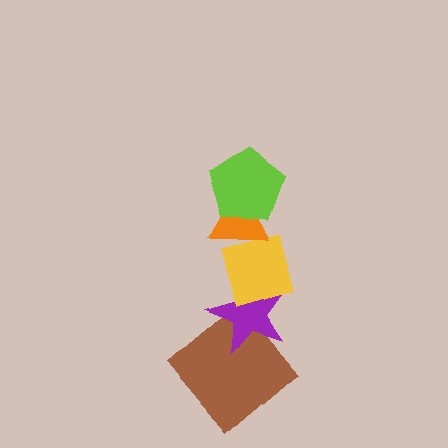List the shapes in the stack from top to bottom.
From top to bottom: the lime pentagon, the orange triangle, the yellow diamond, the purple star, the brown diamond.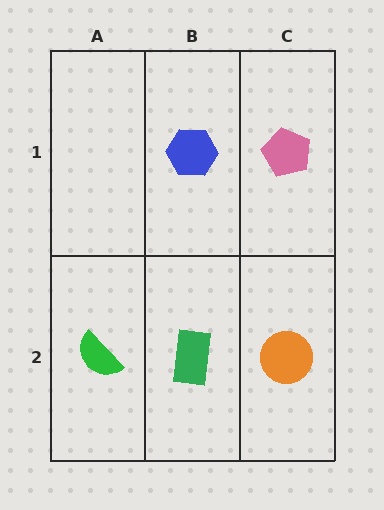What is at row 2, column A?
A green semicircle.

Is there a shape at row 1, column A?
No, that cell is empty.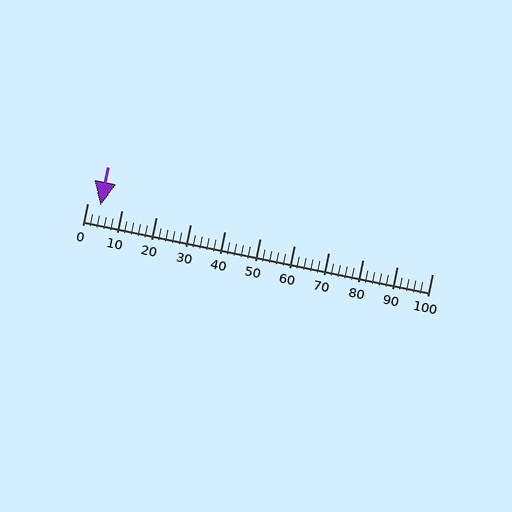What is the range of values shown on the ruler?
The ruler shows values from 0 to 100.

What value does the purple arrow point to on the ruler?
The purple arrow points to approximately 4.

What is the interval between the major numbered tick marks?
The major tick marks are spaced 10 units apart.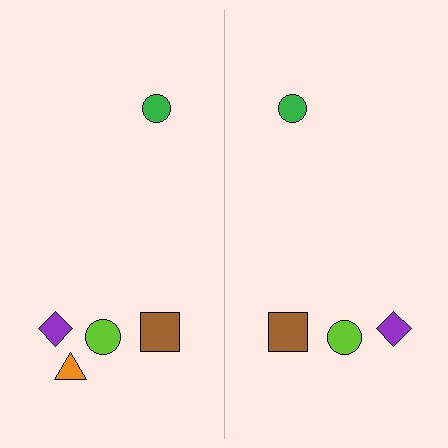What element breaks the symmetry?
A orange triangle is missing from the right side.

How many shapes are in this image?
There are 9 shapes in this image.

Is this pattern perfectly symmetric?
No, the pattern is not perfectly symmetric. A orange triangle is missing from the right side.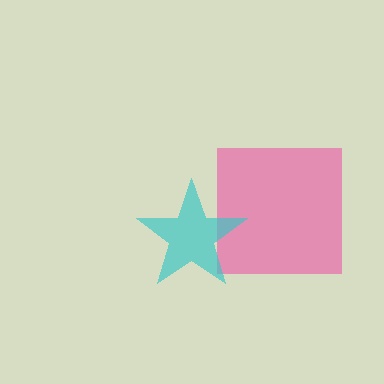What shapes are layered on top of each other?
The layered shapes are: a pink square, a cyan star.